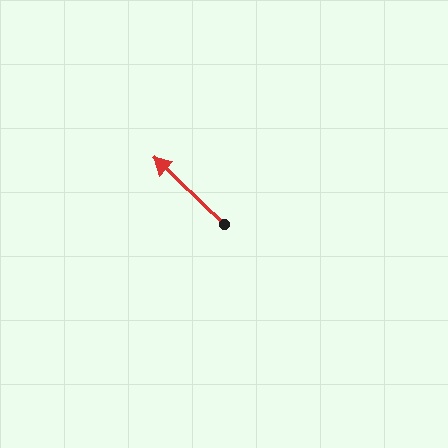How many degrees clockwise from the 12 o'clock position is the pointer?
Approximately 314 degrees.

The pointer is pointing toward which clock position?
Roughly 10 o'clock.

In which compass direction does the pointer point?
Northwest.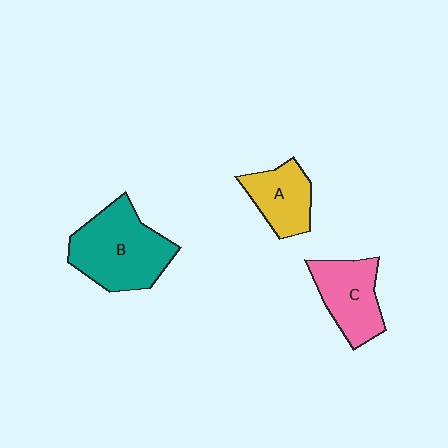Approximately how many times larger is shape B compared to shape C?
Approximately 1.5 times.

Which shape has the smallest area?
Shape A (yellow).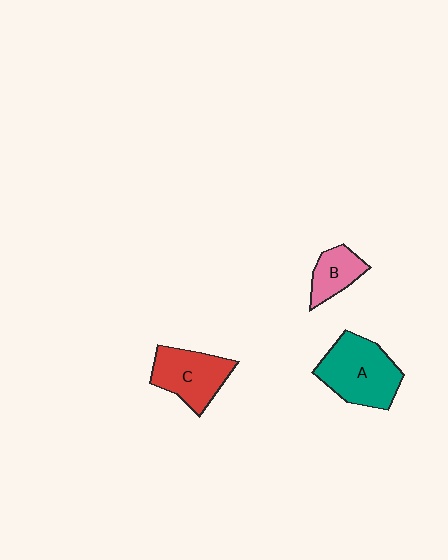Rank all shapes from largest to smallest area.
From largest to smallest: A (teal), C (red), B (pink).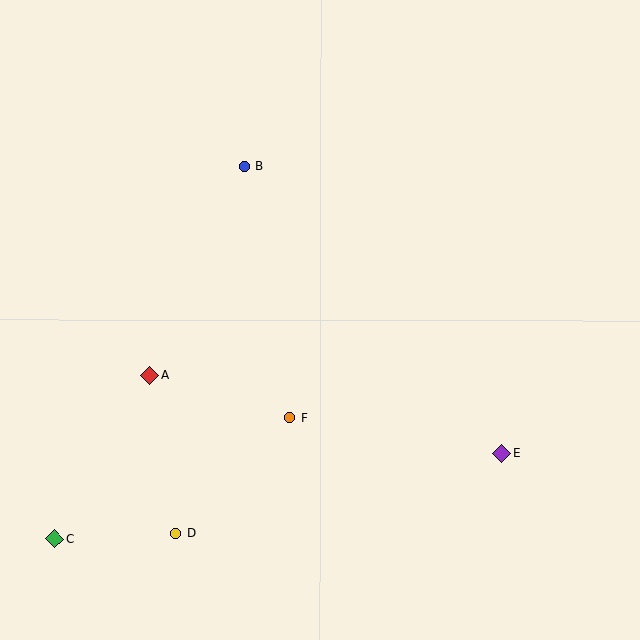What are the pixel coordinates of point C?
Point C is at (54, 539).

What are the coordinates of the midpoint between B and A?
The midpoint between B and A is at (197, 271).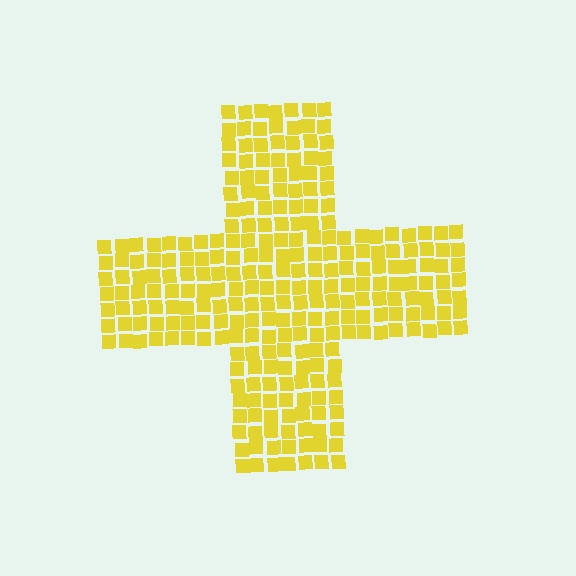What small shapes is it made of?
It is made of small squares.